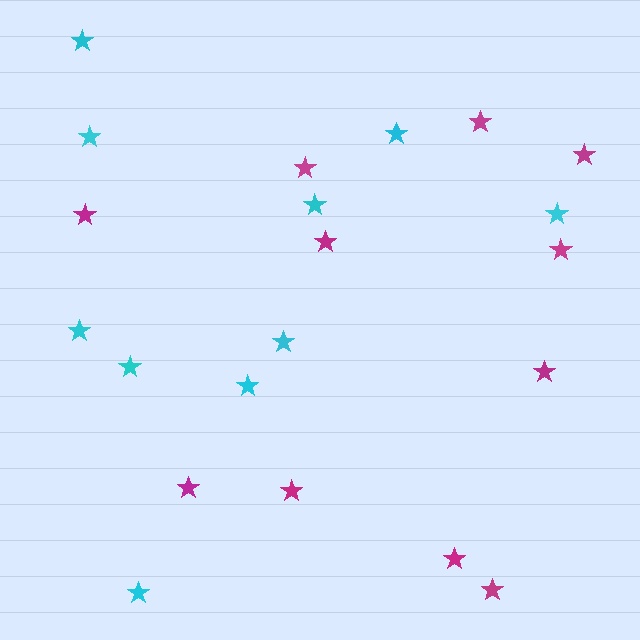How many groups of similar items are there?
There are 2 groups: one group of magenta stars (11) and one group of cyan stars (10).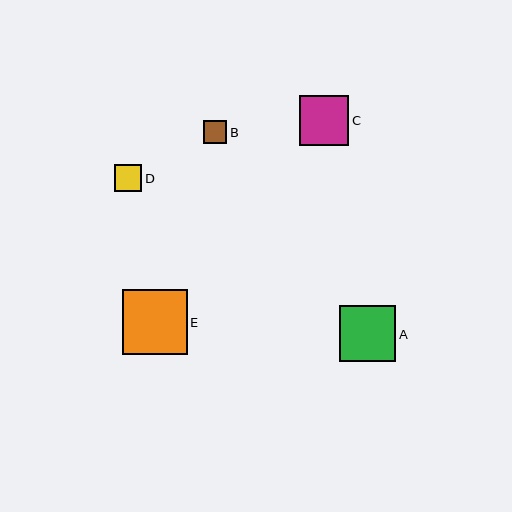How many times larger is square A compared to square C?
Square A is approximately 1.1 times the size of square C.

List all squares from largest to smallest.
From largest to smallest: E, A, C, D, B.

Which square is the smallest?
Square B is the smallest with a size of approximately 23 pixels.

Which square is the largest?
Square E is the largest with a size of approximately 65 pixels.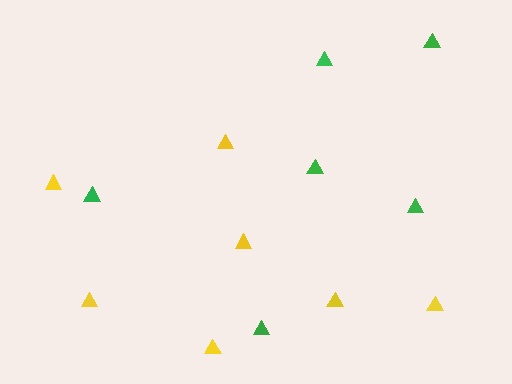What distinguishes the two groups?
There are 2 groups: one group of green triangles (6) and one group of yellow triangles (7).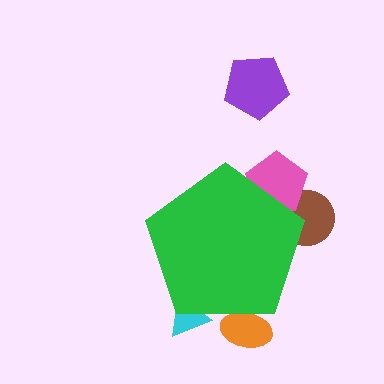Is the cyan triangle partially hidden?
Yes, the cyan triangle is partially hidden behind the green pentagon.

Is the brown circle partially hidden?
Yes, the brown circle is partially hidden behind the green pentagon.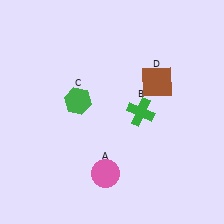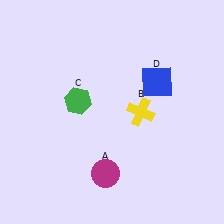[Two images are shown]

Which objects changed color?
A changed from pink to magenta. B changed from green to yellow. D changed from brown to blue.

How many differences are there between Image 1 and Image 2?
There are 3 differences between the two images.